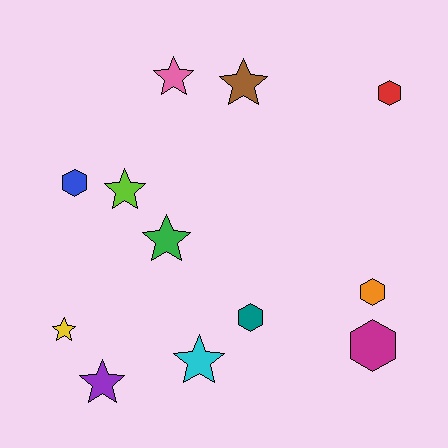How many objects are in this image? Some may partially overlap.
There are 12 objects.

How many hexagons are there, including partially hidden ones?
There are 5 hexagons.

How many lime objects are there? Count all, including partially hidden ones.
There is 1 lime object.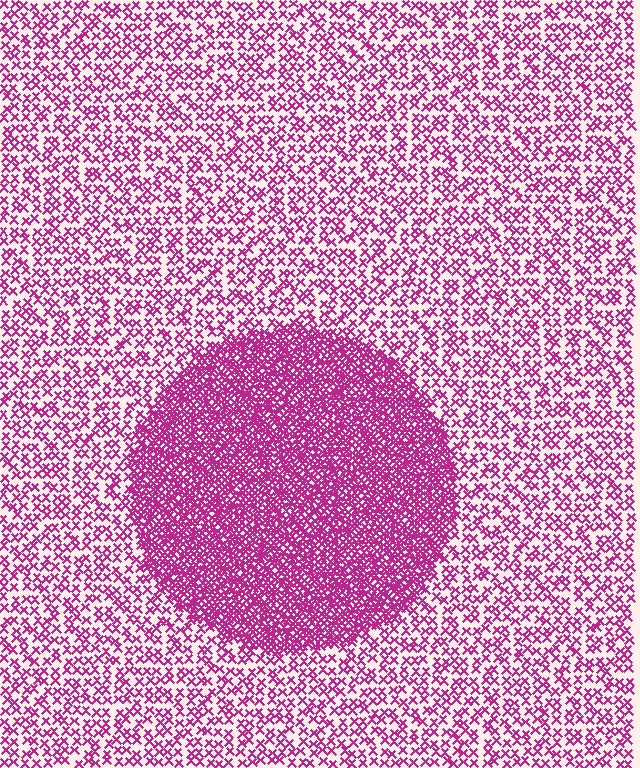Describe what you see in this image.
The image contains small magenta elements arranged at two different densities. A circle-shaped region is visible where the elements are more densely packed than the surrounding area.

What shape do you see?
I see a circle.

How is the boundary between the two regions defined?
The boundary is defined by a change in element density (approximately 2.7x ratio). All elements are the same color, size, and shape.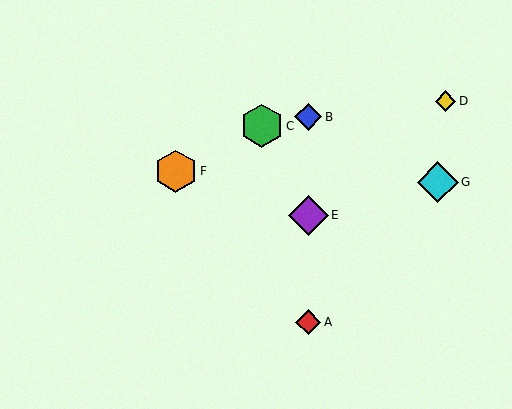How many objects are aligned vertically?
3 objects (A, B, E) are aligned vertically.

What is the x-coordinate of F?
Object F is at x≈176.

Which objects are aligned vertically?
Objects A, B, E are aligned vertically.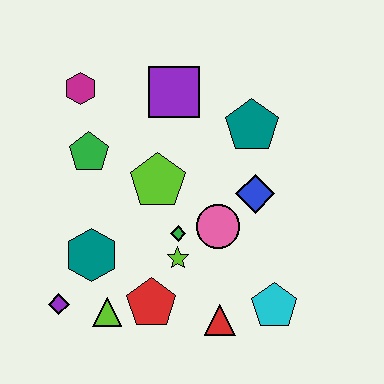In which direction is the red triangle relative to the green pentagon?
The red triangle is below the green pentagon.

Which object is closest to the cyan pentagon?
The red triangle is closest to the cyan pentagon.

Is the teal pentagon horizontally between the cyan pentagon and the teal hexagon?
Yes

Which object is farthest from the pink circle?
The magenta hexagon is farthest from the pink circle.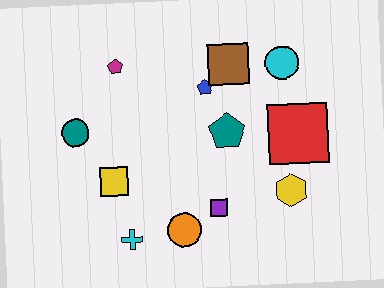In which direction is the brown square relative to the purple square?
The brown square is above the purple square.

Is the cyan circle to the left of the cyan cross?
No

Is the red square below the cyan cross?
No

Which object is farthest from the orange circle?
The cyan circle is farthest from the orange circle.